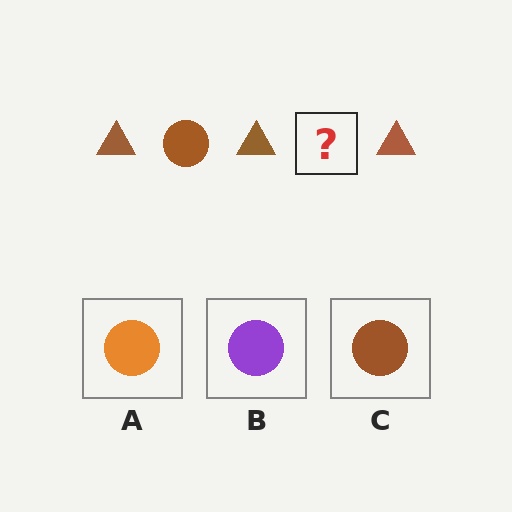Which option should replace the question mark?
Option C.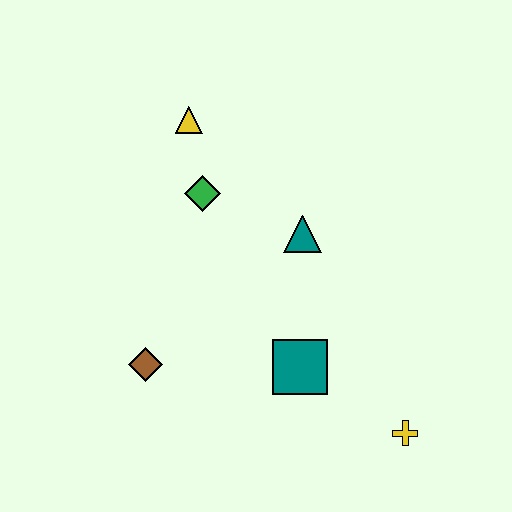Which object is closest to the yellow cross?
The teal square is closest to the yellow cross.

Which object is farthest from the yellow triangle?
The yellow cross is farthest from the yellow triangle.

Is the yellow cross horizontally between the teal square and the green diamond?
No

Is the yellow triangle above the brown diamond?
Yes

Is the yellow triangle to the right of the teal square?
No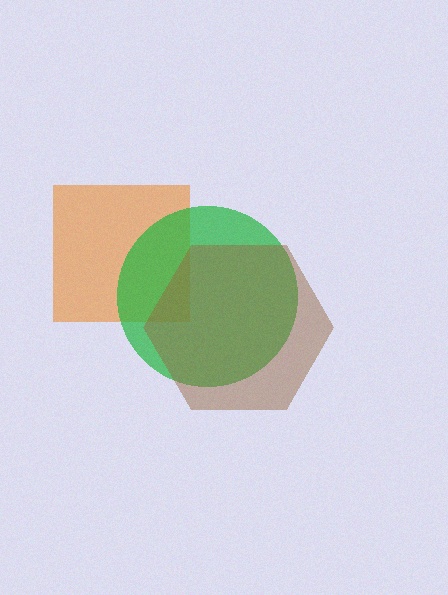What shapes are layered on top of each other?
The layered shapes are: an orange square, a green circle, a brown hexagon.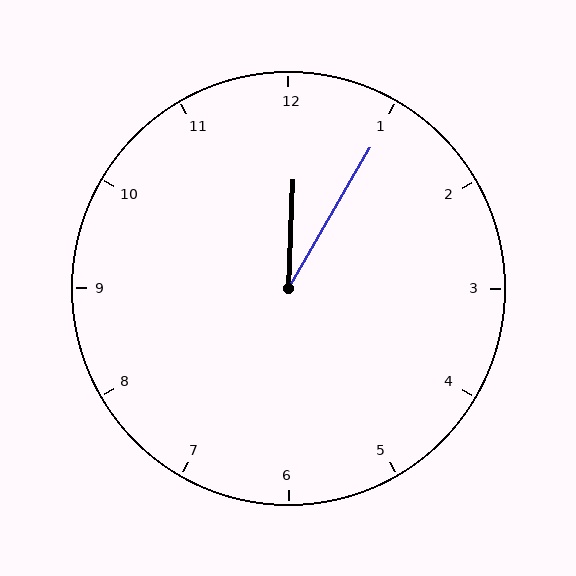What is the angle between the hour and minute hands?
Approximately 28 degrees.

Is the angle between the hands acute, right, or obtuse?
It is acute.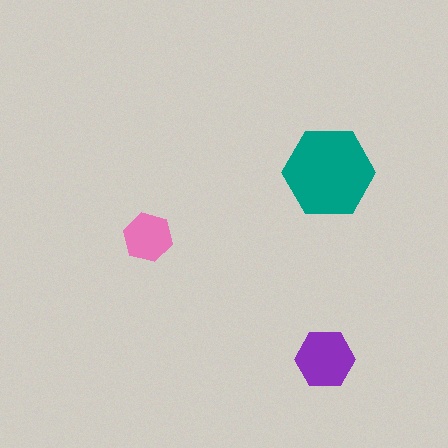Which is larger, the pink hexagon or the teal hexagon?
The teal one.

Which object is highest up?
The teal hexagon is topmost.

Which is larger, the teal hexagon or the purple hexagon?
The teal one.